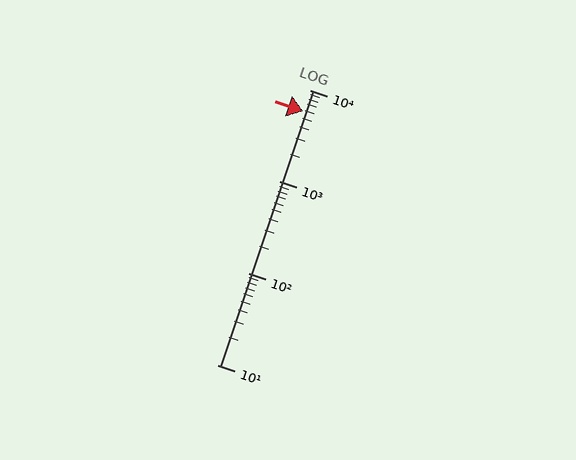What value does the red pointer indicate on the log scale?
The pointer indicates approximately 5800.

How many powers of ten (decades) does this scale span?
The scale spans 3 decades, from 10 to 10000.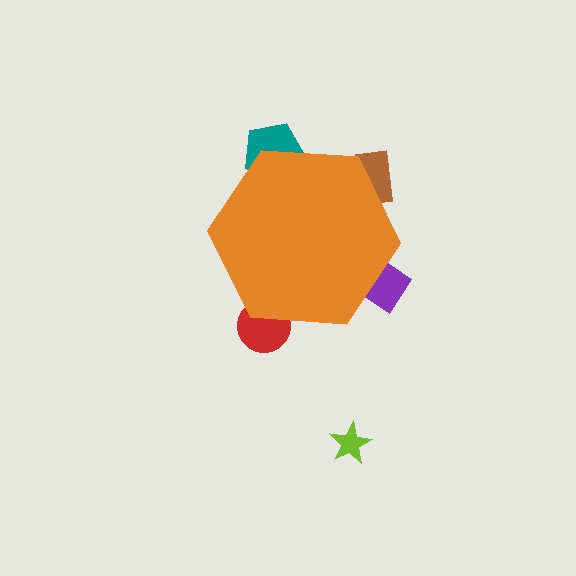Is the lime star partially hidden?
No, the lime star is fully visible.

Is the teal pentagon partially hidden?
Yes, the teal pentagon is partially hidden behind the orange hexagon.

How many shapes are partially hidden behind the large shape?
4 shapes are partially hidden.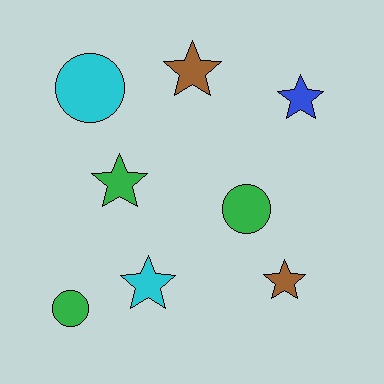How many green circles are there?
There are 2 green circles.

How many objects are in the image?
There are 8 objects.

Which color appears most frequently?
Green, with 3 objects.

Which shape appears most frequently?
Star, with 5 objects.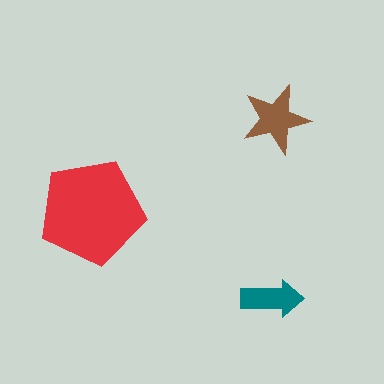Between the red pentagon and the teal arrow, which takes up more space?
The red pentagon.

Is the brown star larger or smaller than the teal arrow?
Larger.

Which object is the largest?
The red pentagon.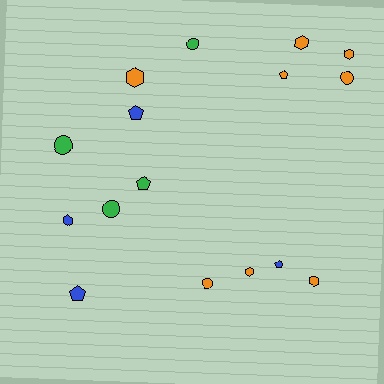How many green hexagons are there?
There are no green hexagons.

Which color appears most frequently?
Orange, with 8 objects.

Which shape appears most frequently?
Hexagon, with 6 objects.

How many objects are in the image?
There are 16 objects.